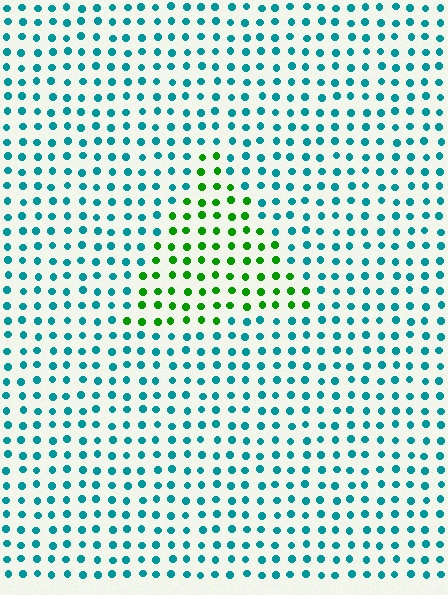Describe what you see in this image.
The image is filled with small teal elements in a uniform arrangement. A triangle-shaped region is visible where the elements are tinted to a slightly different hue, forming a subtle color boundary.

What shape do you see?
I see a triangle.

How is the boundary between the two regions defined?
The boundary is defined purely by a slight shift in hue (about 62 degrees). Spacing, size, and orientation are identical on both sides.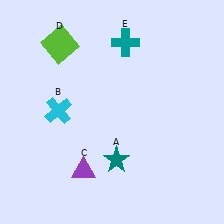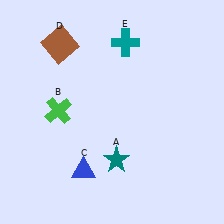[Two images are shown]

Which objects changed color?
B changed from cyan to green. C changed from purple to blue. D changed from lime to brown.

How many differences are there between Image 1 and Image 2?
There are 3 differences between the two images.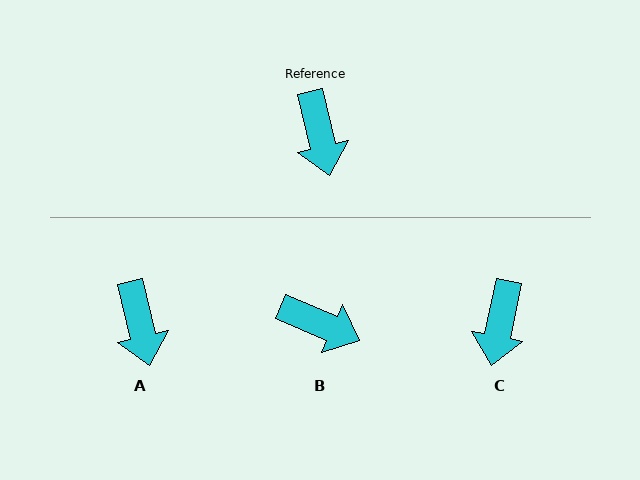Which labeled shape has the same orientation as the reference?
A.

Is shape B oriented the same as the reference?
No, it is off by about 54 degrees.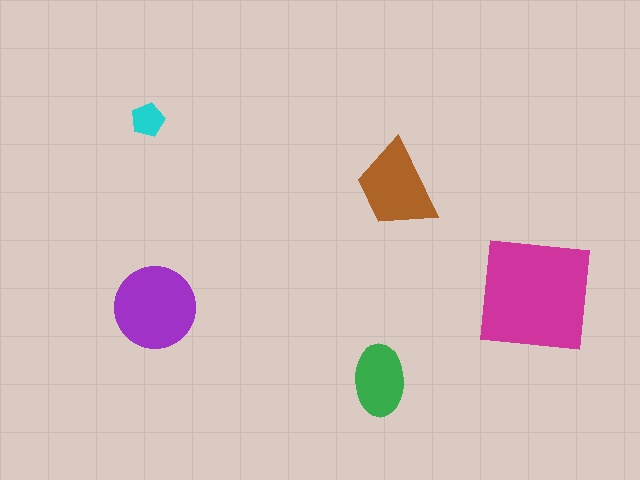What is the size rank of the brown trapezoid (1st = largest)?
3rd.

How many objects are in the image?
There are 5 objects in the image.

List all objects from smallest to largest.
The cyan pentagon, the green ellipse, the brown trapezoid, the purple circle, the magenta square.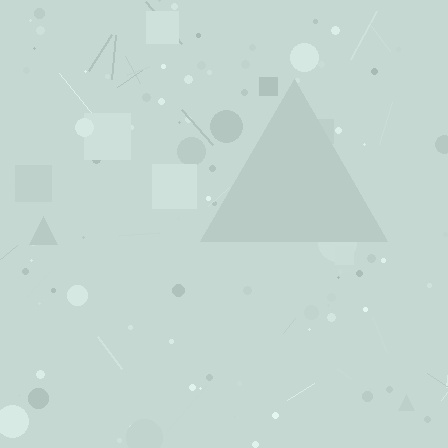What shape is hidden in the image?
A triangle is hidden in the image.